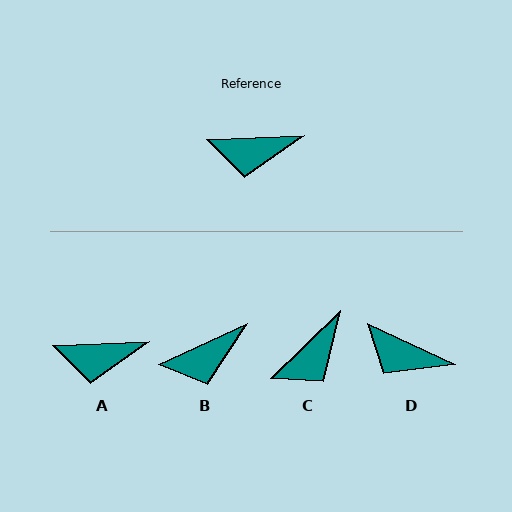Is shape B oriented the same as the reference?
No, it is off by about 22 degrees.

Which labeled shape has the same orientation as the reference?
A.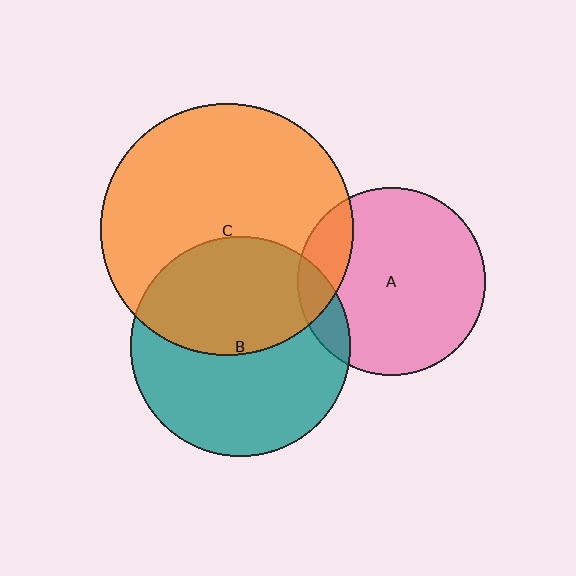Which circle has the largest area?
Circle C (orange).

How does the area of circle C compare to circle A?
Approximately 1.8 times.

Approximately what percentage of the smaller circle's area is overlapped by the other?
Approximately 10%.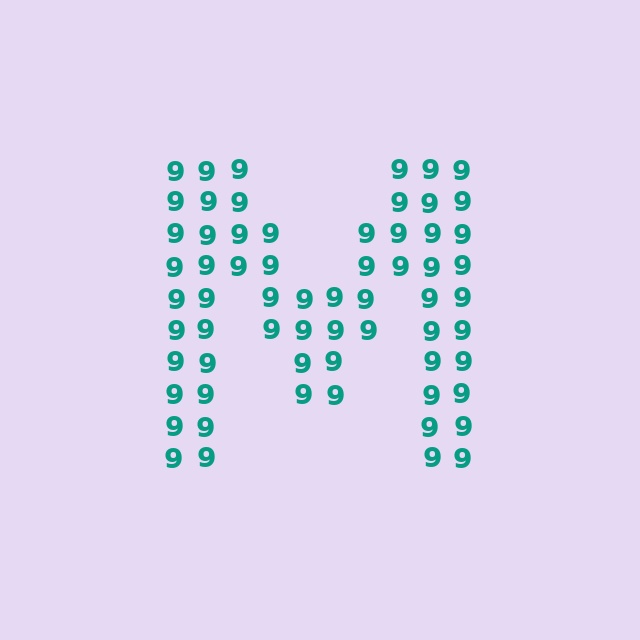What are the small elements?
The small elements are digit 9's.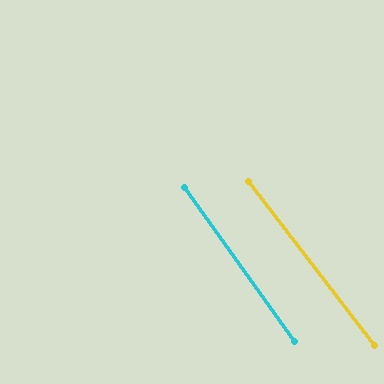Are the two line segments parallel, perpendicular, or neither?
Parallel — their directions differ by only 1.7°.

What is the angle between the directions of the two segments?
Approximately 2 degrees.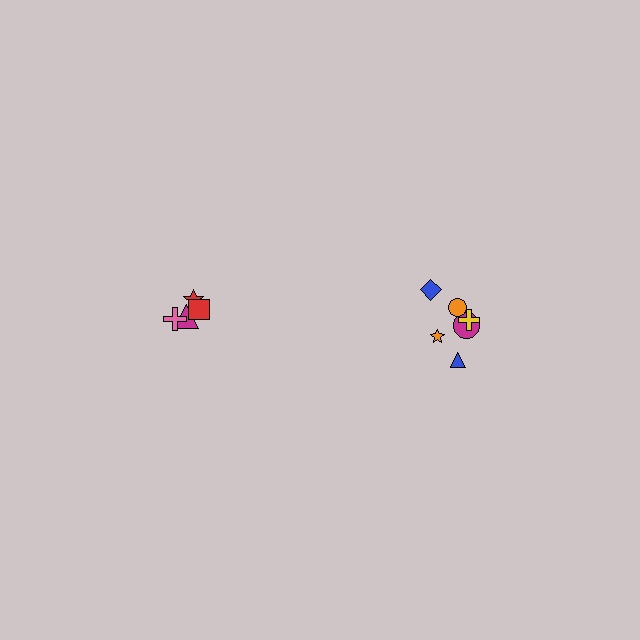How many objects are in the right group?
There are 6 objects.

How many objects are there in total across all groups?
There are 10 objects.